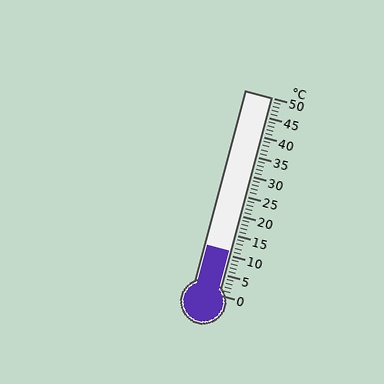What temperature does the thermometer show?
The thermometer shows approximately 11°C.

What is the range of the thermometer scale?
The thermometer scale ranges from 0°C to 50°C.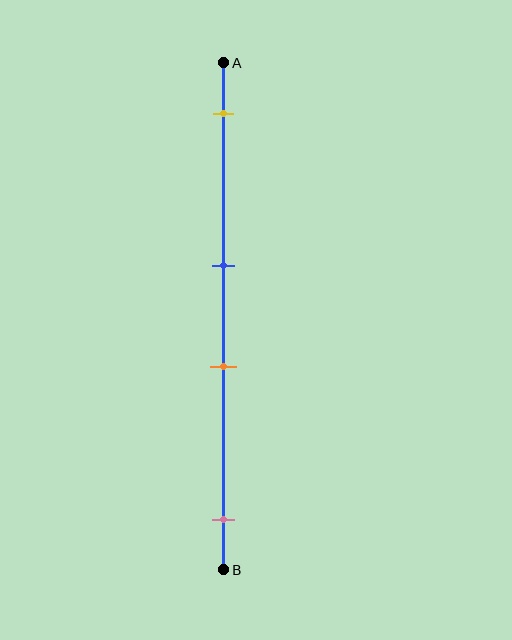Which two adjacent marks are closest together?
The blue and orange marks are the closest adjacent pair.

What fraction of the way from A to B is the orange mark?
The orange mark is approximately 60% (0.6) of the way from A to B.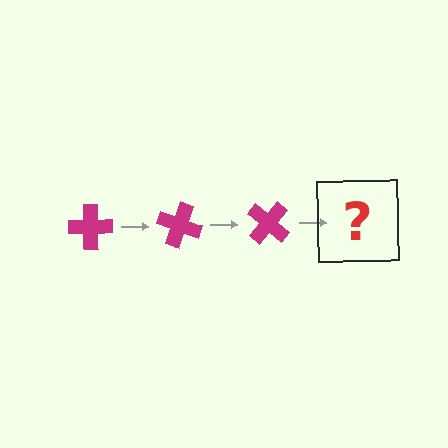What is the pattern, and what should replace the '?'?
The pattern is that the cross rotates 20 degrees each step. The '?' should be a magenta cross rotated 60 degrees.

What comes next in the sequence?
The next element should be a magenta cross rotated 60 degrees.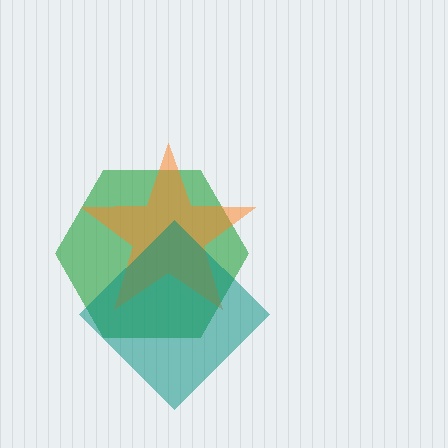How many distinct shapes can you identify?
There are 3 distinct shapes: a green hexagon, an orange star, a teal diamond.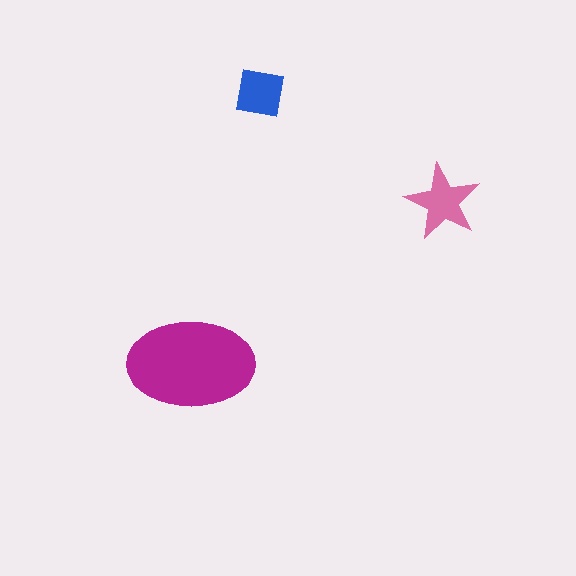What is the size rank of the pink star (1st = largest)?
2nd.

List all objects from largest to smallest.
The magenta ellipse, the pink star, the blue square.